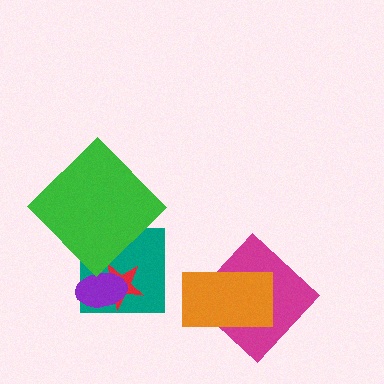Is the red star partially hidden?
Yes, it is partially covered by another shape.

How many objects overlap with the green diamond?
1 object overlaps with the green diamond.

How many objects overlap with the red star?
2 objects overlap with the red star.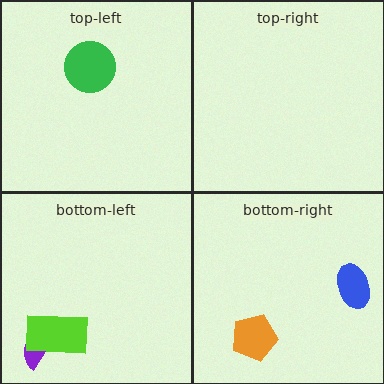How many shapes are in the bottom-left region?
2.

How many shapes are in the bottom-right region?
2.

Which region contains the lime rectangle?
The bottom-left region.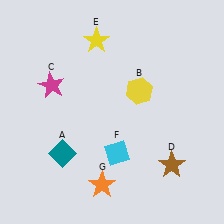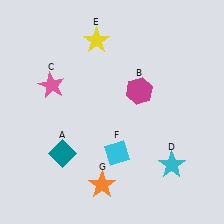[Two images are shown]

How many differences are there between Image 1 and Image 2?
There are 3 differences between the two images.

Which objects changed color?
B changed from yellow to magenta. C changed from magenta to pink. D changed from brown to cyan.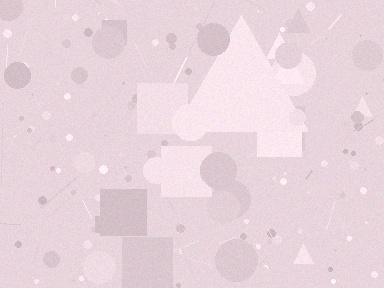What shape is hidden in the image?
A triangle is hidden in the image.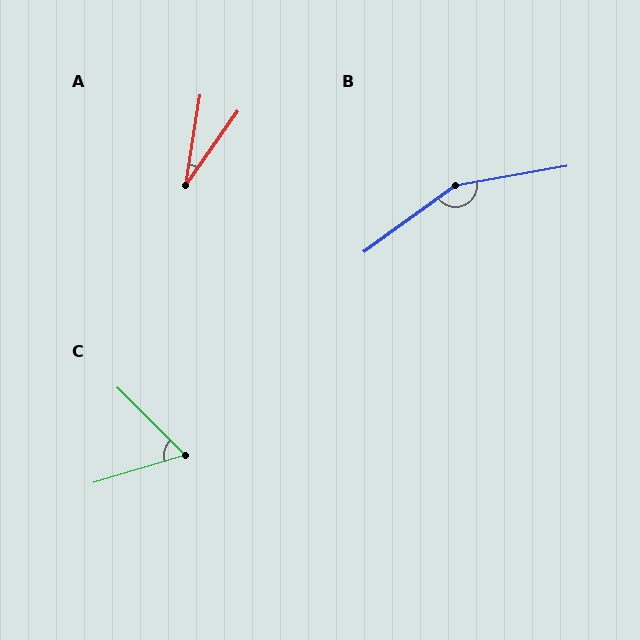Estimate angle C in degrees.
Approximately 62 degrees.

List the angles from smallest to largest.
A (26°), C (62°), B (154°).